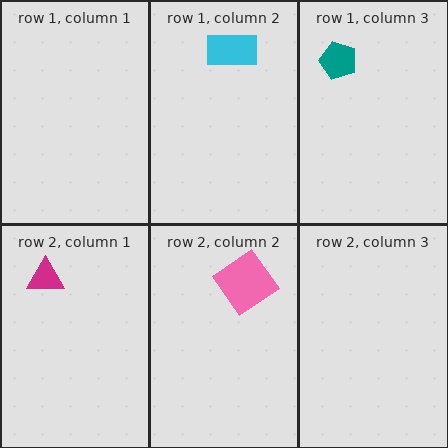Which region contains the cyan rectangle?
The row 1, column 2 region.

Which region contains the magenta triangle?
The row 2, column 1 region.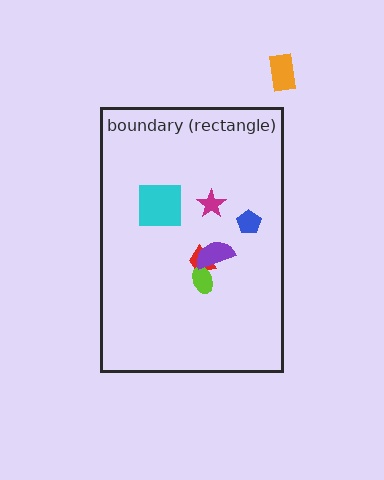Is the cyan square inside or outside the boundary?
Inside.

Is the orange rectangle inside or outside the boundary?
Outside.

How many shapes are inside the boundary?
6 inside, 1 outside.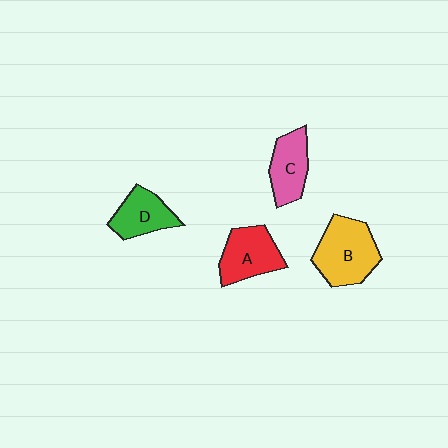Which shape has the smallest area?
Shape D (green).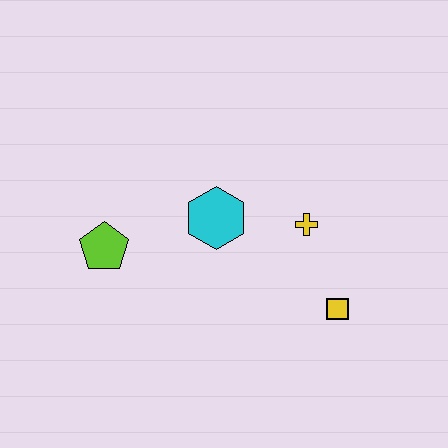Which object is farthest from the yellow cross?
The lime pentagon is farthest from the yellow cross.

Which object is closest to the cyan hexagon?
The yellow cross is closest to the cyan hexagon.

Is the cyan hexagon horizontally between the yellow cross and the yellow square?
No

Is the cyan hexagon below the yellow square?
No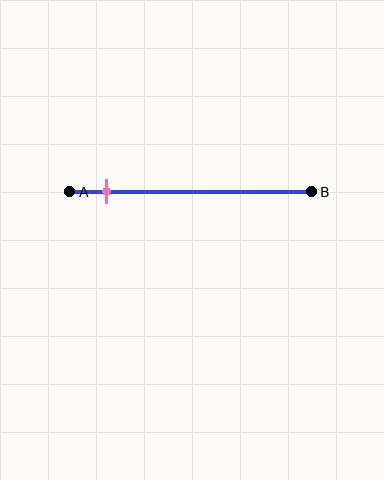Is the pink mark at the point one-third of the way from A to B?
No, the mark is at about 15% from A, not at the 33% one-third point.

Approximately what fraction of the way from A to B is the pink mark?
The pink mark is approximately 15% of the way from A to B.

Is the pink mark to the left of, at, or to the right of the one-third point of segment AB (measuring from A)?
The pink mark is to the left of the one-third point of segment AB.